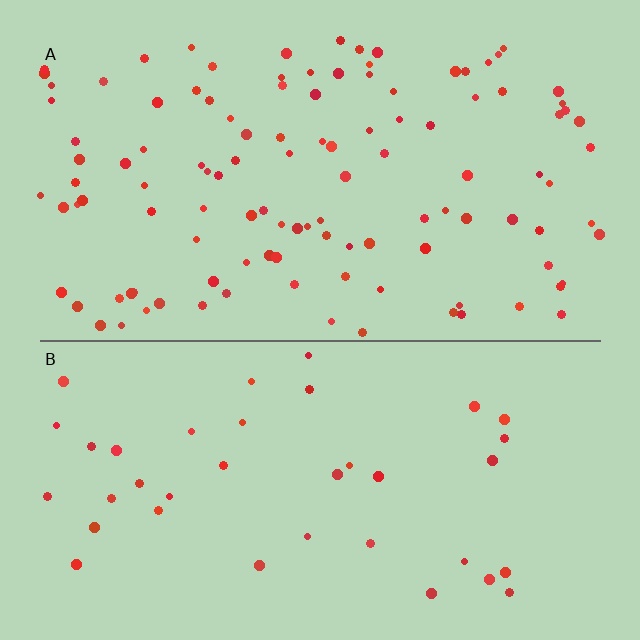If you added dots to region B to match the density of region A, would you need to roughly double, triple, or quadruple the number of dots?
Approximately triple.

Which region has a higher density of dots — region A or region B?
A (the top).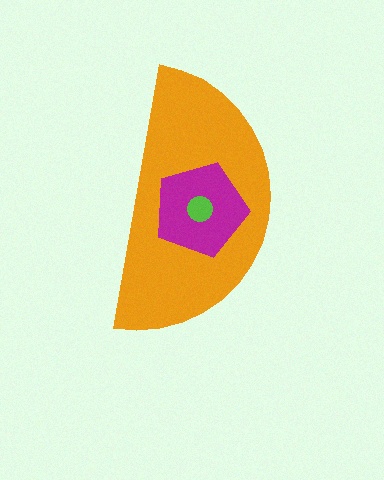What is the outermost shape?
The orange semicircle.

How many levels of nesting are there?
3.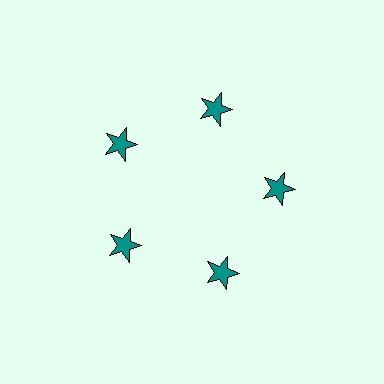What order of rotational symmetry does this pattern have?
This pattern has 5-fold rotational symmetry.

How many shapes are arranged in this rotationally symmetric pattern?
There are 5 shapes, arranged in 5 groups of 1.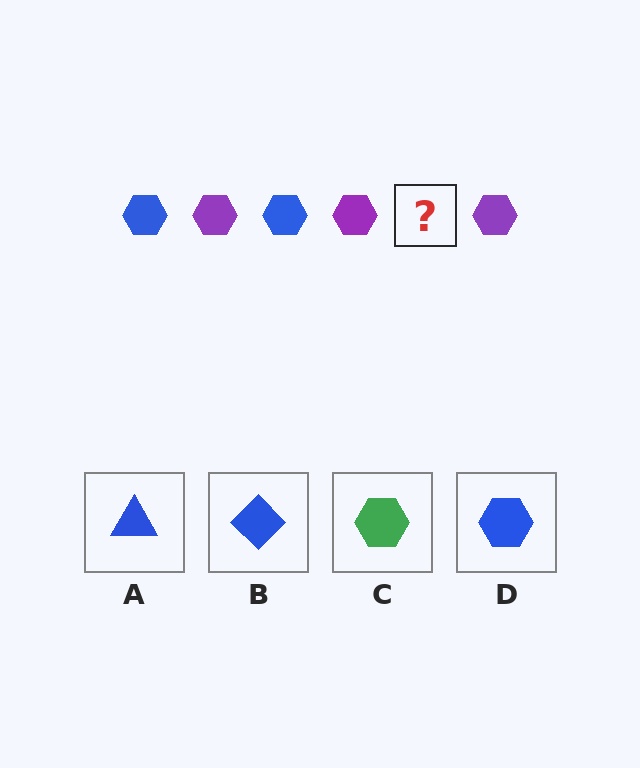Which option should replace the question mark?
Option D.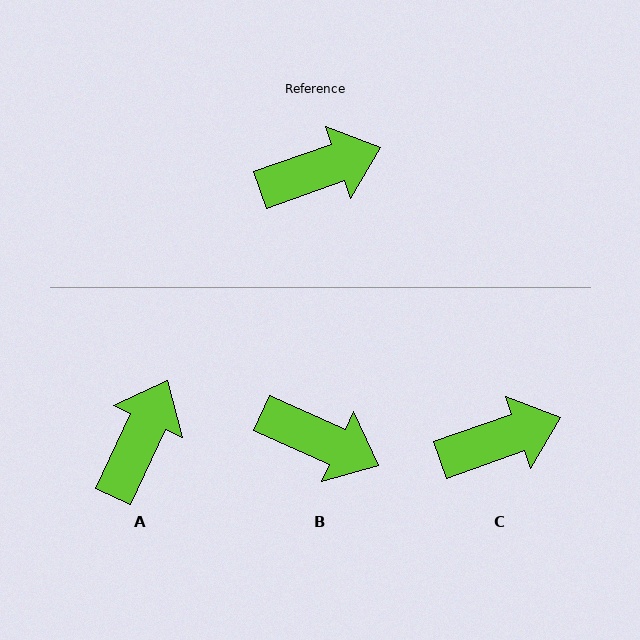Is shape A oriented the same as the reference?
No, it is off by about 45 degrees.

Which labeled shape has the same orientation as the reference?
C.